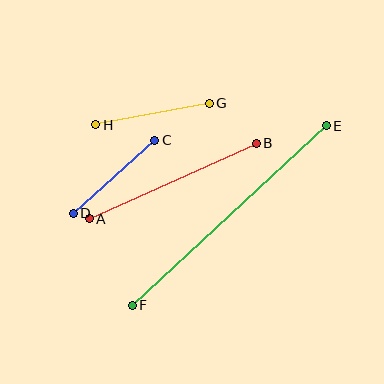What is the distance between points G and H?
The distance is approximately 116 pixels.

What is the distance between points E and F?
The distance is approximately 265 pixels.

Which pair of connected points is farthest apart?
Points E and F are farthest apart.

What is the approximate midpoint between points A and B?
The midpoint is at approximately (173, 181) pixels.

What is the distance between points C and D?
The distance is approximately 109 pixels.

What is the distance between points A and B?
The distance is approximately 183 pixels.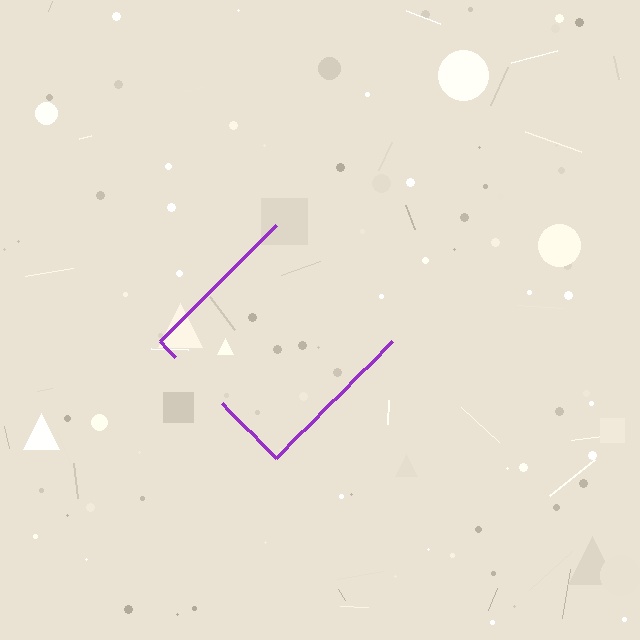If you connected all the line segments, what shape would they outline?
They would outline a diamond.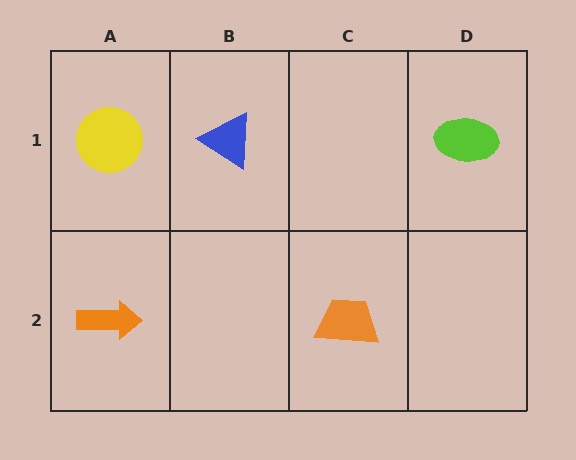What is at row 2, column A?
An orange arrow.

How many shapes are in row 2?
2 shapes.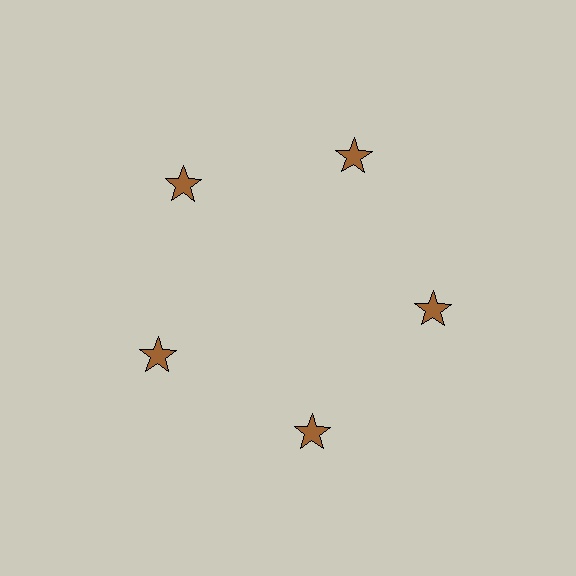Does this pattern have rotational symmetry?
Yes, this pattern has 5-fold rotational symmetry. It looks the same after rotating 72 degrees around the center.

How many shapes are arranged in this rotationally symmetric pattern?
There are 5 shapes, arranged in 5 groups of 1.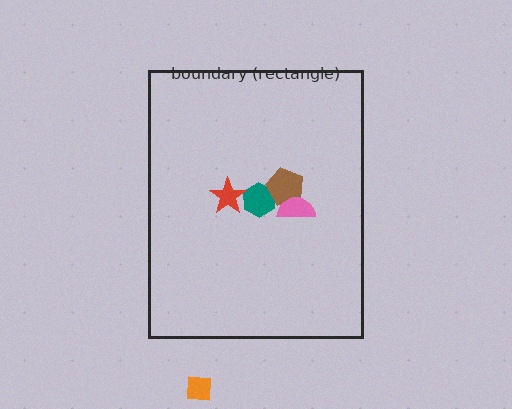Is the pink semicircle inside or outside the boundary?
Inside.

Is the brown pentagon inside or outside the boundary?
Inside.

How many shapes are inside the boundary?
4 inside, 1 outside.